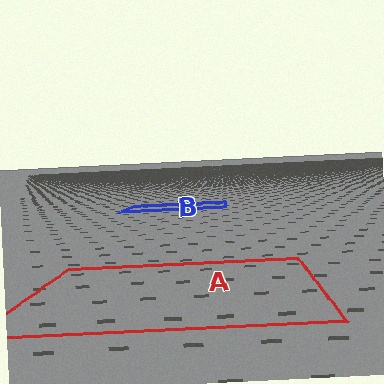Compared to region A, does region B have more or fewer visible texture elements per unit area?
Region B has more texture elements per unit area — they are packed more densely because it is farther away.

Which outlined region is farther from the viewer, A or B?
Region B is farther from the viewer — the texture elements inside it appear smaller and more densely packed.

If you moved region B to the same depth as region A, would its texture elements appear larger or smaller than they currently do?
They would appear larger. At a closer depth, the same texture elements are projected at a bigger on-screen size.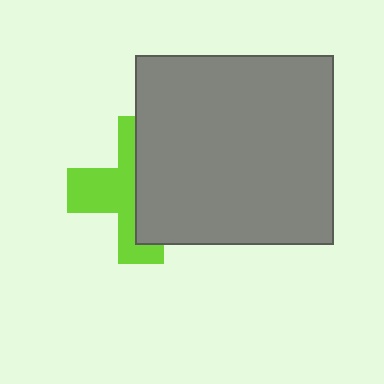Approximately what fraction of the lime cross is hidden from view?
Roughly 52% of the lime cross is hidden behind the gray rectangle.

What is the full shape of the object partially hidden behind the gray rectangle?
The partially hidden object is a lime cross.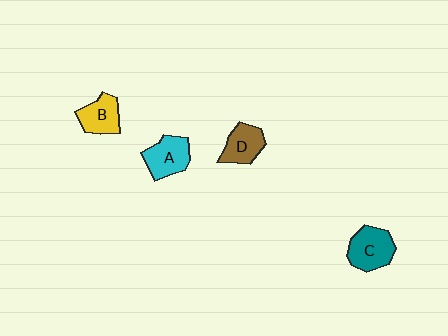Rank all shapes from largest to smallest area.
From largest to smallest: C (teal), A (cyan), D (brown), B (yellow).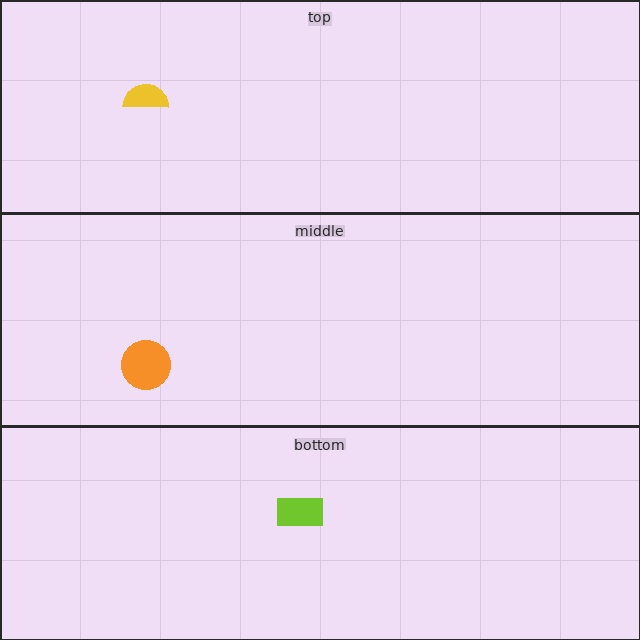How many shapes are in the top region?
1.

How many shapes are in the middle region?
1.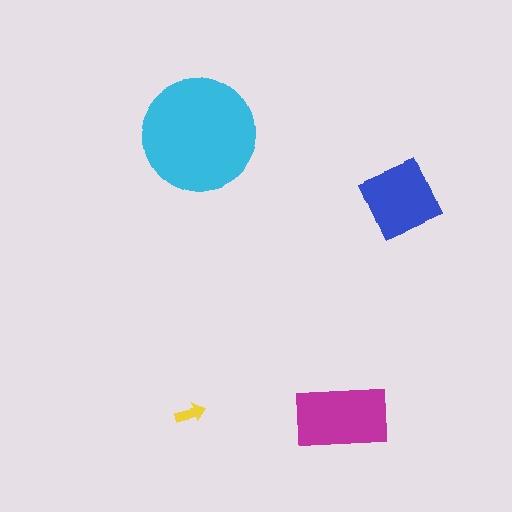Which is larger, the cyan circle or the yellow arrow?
The cyan circle.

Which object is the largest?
The cyan circle.